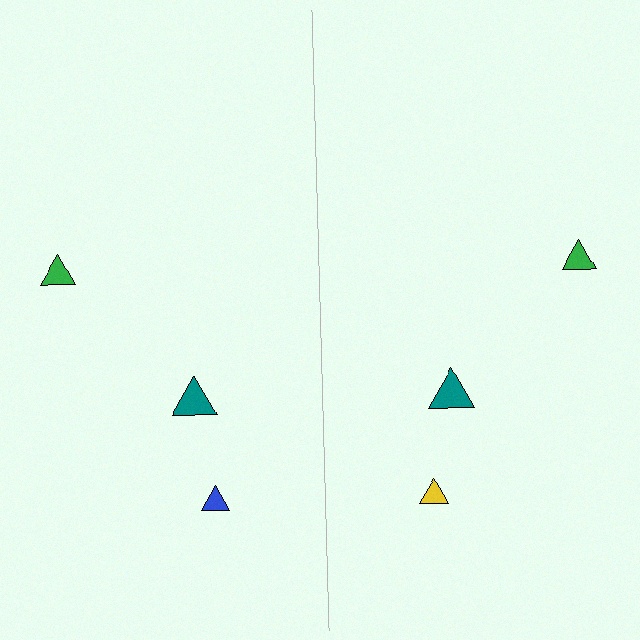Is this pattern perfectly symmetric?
No, the pattern is not perfectly symmetric. The yellow triangle on the right side breaks the symmetry — its mirror counterpart is blue.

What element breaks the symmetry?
The yellow triangle on the right side breaks the symmetry — its mirror counterpart is blue.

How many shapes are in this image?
There are 6 shapes in this image.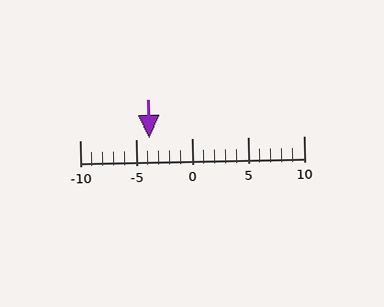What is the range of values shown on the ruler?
The ruler shows values from -10 to 10.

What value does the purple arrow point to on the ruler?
The purple arrow points to approximately -4.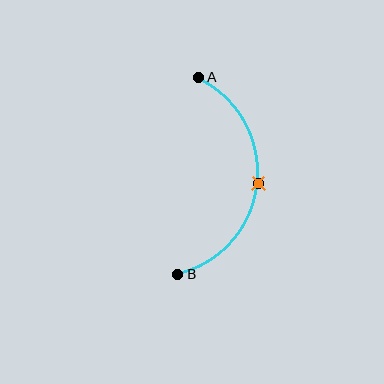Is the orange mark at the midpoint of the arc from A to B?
Yes. The orange mark lies on the arc at equal arc-length from both A and B — it is the arc midpoint.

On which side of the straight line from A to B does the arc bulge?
The arc bulges to the right of the straight line connecting A and B.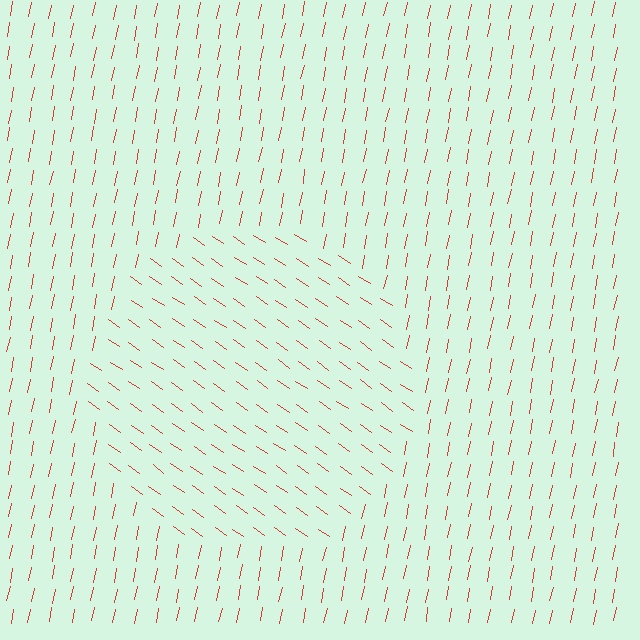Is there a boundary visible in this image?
Yes, there is a texture boundary formed by a change in line orientation.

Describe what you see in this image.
The image is filled with small red line segments. A circle region in the image has lines oriented differently from the surrounding lines, creating a visible texture boundary.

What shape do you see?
I see a circle.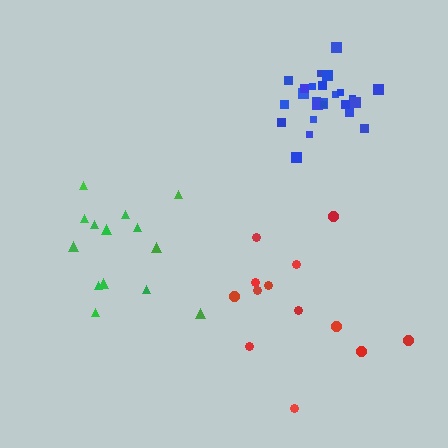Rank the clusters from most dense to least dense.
blue, green, red.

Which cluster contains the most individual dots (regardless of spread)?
Blue (25).